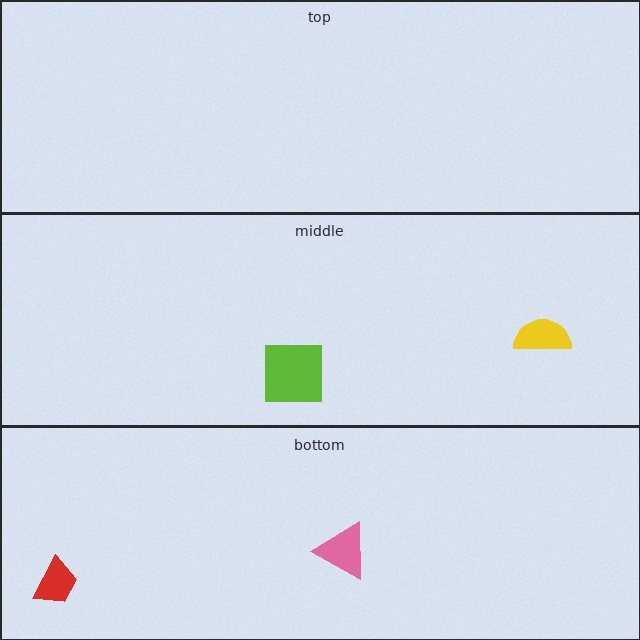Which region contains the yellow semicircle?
The middle region.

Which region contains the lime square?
The middle region.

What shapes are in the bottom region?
The pink triangle, the red trapezoid.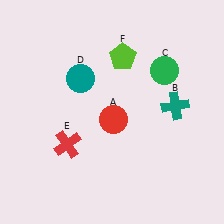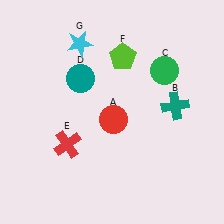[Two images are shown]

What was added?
A cyan star (G) was added in Image 2.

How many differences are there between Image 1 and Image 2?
There is 1 difference between the two images.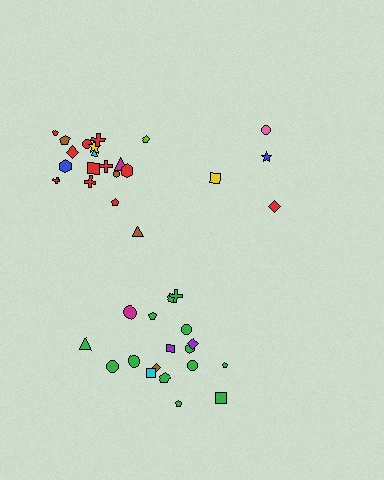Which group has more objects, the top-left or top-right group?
The top-left group.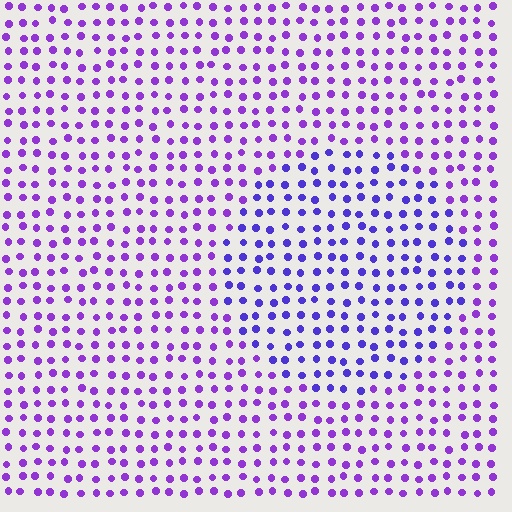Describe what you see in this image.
The image is filled with small purple elements in a uniform arrangement. A circle-shaped region is visible where the elements are tinted to a slightly different hue, forming a subtle color boundary.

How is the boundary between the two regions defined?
The boundary is defined purely by a slight shift in hue (about 26 degrees). Spacing, size, and orientation are identical on both sides.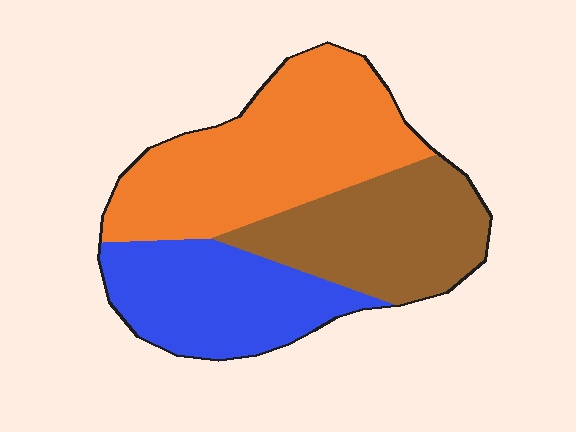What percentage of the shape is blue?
Blue covers 28% of the shape.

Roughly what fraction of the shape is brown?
Brown covers around 30% of the shape.